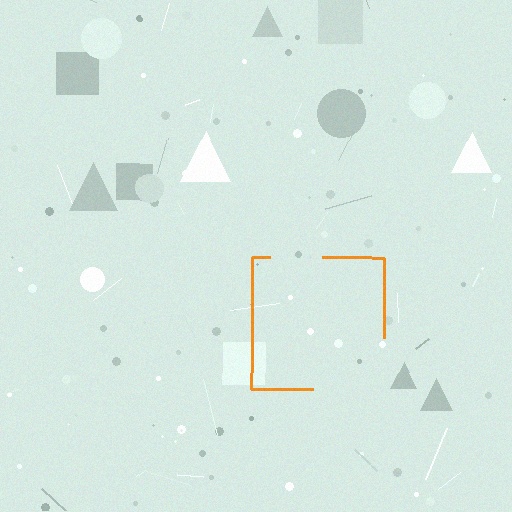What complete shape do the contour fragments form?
The contour fragments form a square.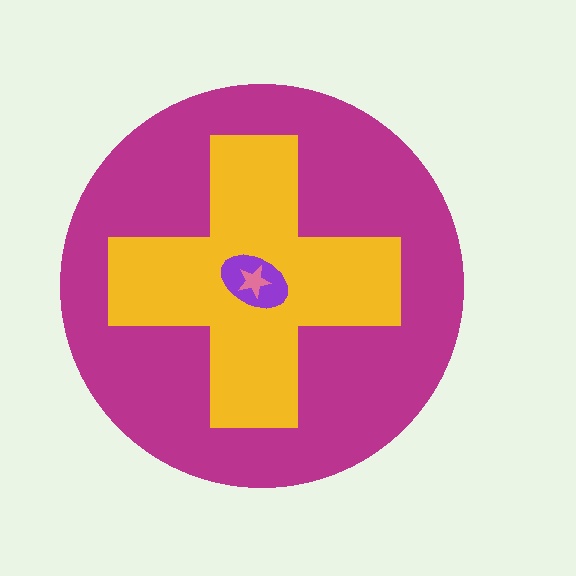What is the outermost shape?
The magenta circle.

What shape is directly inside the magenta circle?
The yellow cross.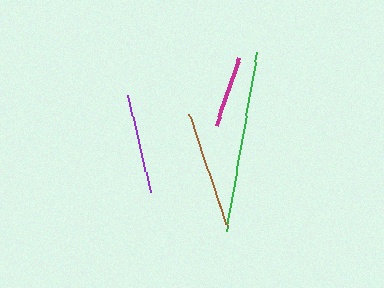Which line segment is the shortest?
The magenta line is the shortest at approximately 72 pixels.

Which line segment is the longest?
The green line is the longest at approximately 183 pixels.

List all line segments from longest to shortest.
From longest to shortest: green, brown, purple, magenta.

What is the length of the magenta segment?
The magenta segment is approximately 72 pixels long.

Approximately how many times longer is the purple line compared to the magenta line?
The purple line is approximately 1.4 times the length of the magenta line.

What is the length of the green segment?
The green segment is approximately 183 pixels long.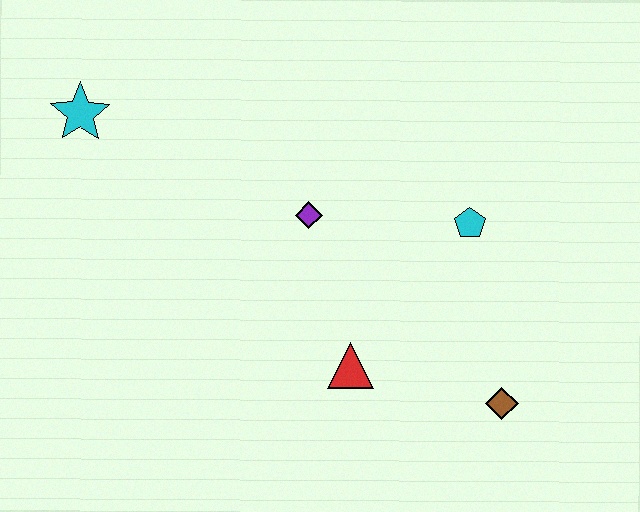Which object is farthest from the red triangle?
The cyan star is farthest from the red triangle.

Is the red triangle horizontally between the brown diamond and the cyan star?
Yes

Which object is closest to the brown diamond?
The red triangle is closest to the brown diamond.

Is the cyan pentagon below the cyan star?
Yes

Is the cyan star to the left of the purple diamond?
Yes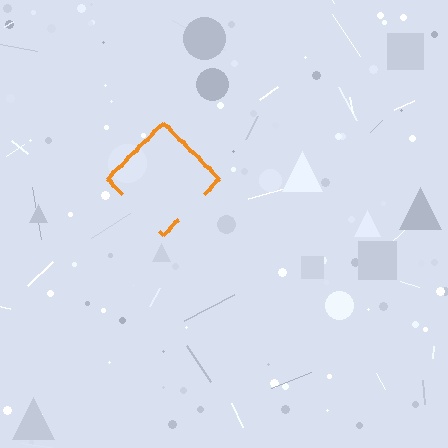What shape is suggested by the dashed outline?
The dashed outline suggests a diamond.